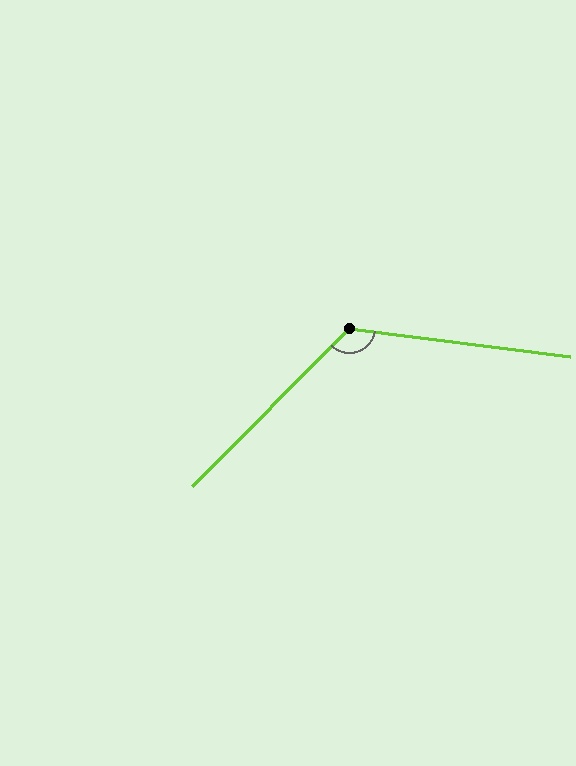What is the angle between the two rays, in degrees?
Approximately 128 degrees.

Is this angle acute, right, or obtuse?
It is obtuse.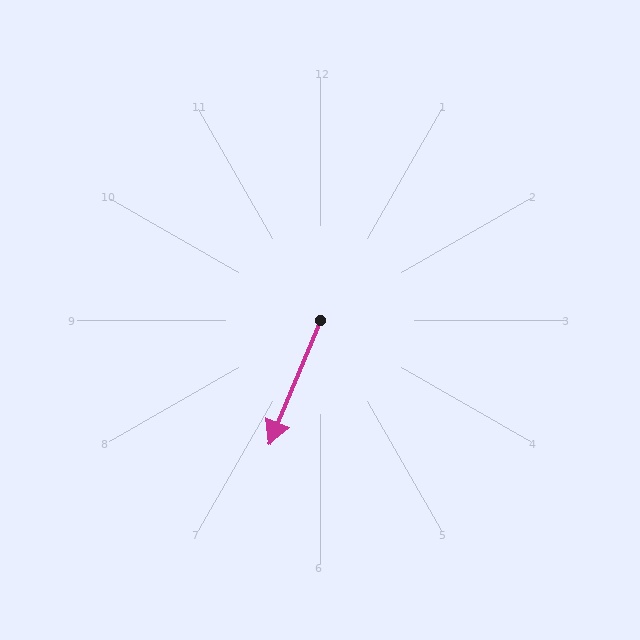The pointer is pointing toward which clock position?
Roughly 7 o'clock.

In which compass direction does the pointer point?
Southwest.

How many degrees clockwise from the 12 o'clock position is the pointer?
Approximately 203 degrees.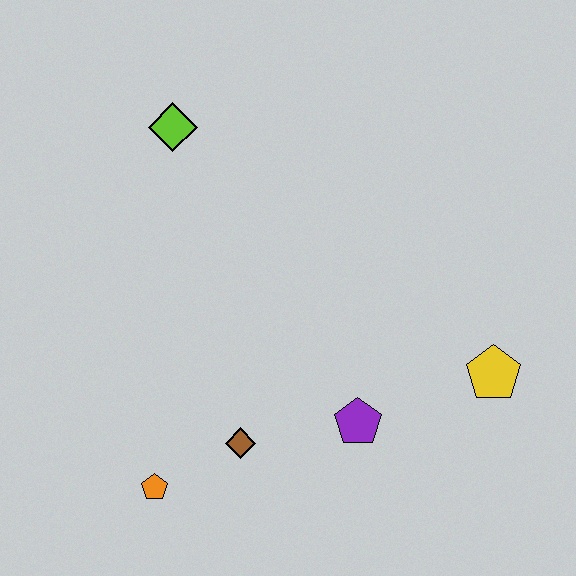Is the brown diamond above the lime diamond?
No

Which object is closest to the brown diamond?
The orange pentagon is closest to the brown diamond.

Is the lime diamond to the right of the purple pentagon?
No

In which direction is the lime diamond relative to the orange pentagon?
The lime diamond is above the orange pentagon.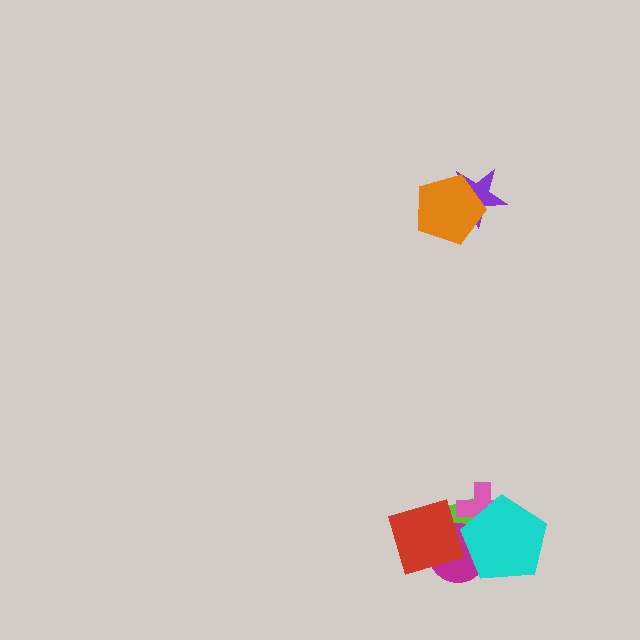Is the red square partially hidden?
No, no other shape covers it.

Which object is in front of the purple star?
The orange pentagon is in front of the purple star.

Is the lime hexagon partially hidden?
Yes, it is partially covered by another shape.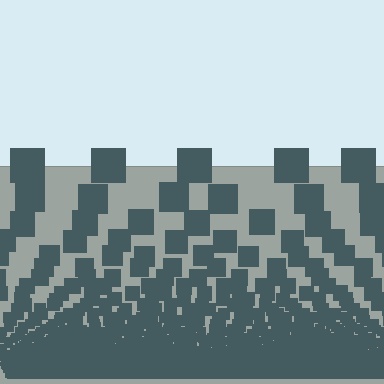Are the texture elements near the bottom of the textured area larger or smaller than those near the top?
Smaller. The gradient is inverted — elements near the bottom are smaller and denser.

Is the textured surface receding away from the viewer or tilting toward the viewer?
The surface appears to tilt toward the viewer. Texture elements get larger and sparser toward the top.